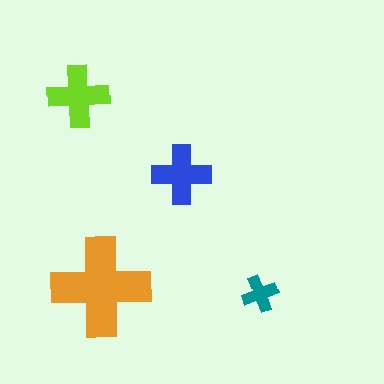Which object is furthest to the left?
The lime cross is leftmost.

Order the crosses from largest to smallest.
the orange one, the lime one, the blue one, the teal one.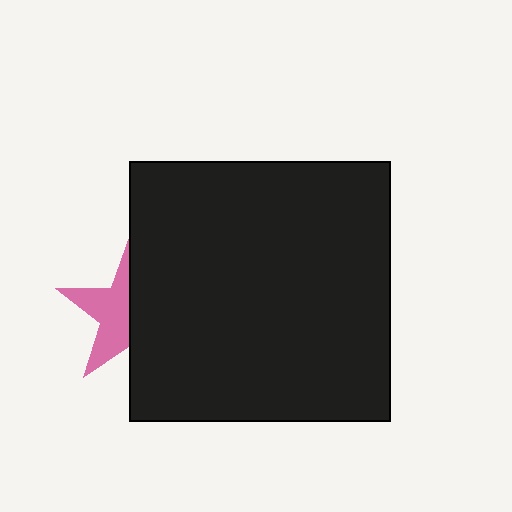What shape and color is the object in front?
The object in front is a black square.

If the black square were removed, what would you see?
You would see the complete pink star.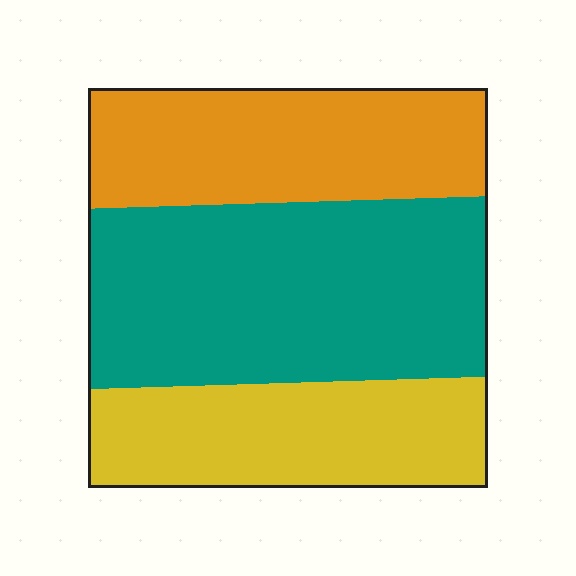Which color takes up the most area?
Teal, at roughly 45%.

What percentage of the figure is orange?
Orange covers 29% of the figure.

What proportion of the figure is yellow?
Yellow takes up about one quarter (1/4) of the figure.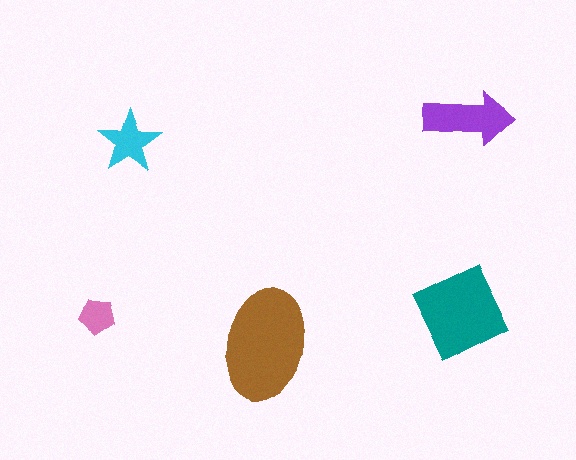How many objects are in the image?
There are 5 objects in the image.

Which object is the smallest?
The pink pentagon.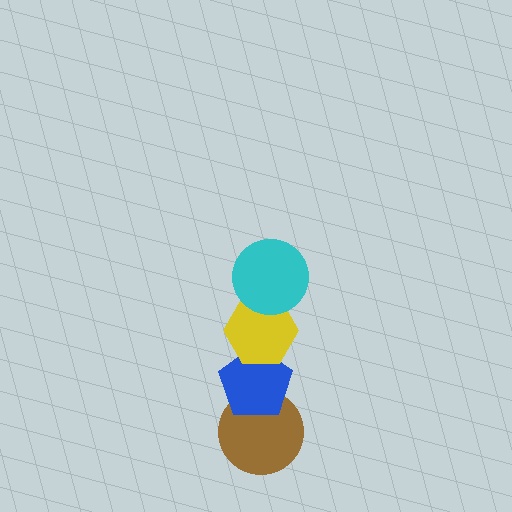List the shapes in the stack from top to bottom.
From top to bottom: the cyan circle, the yellow hexagon, the blue pentagon, the brown circle.